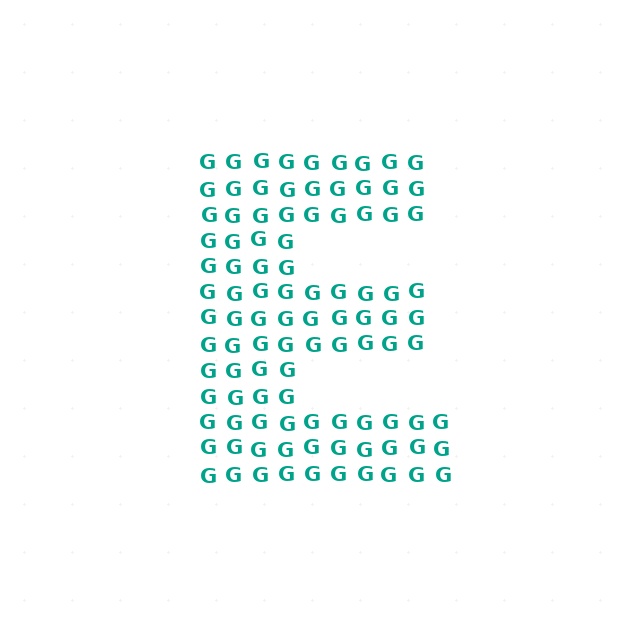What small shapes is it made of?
It is made of small letter G's.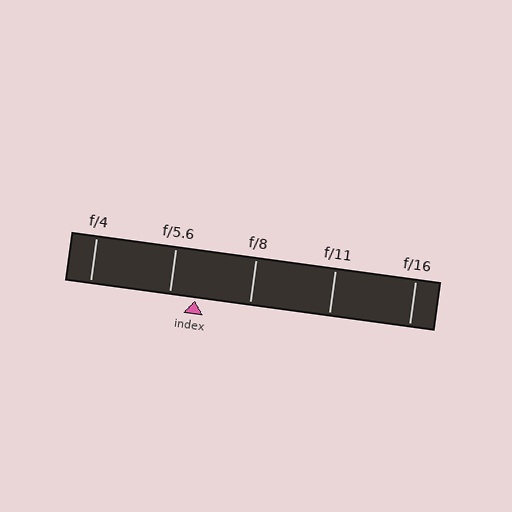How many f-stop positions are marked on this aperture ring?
There are 5 f-stop positions marked.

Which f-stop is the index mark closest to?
The index mark is closest to f/5.6.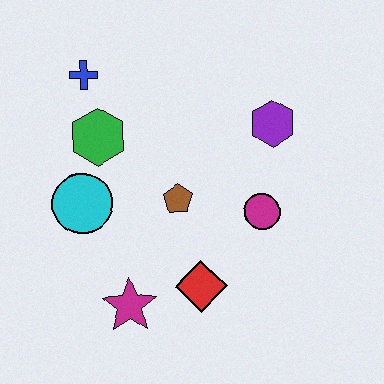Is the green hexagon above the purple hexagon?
No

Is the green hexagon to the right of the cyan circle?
Yes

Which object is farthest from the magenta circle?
The blue cross is farthest from the magenta circle.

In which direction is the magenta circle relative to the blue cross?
The magenta circle is to the right of the blue cross.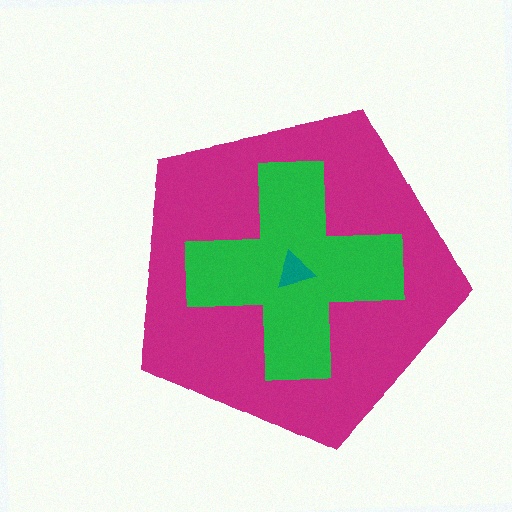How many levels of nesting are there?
3.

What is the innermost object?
The teal triangle.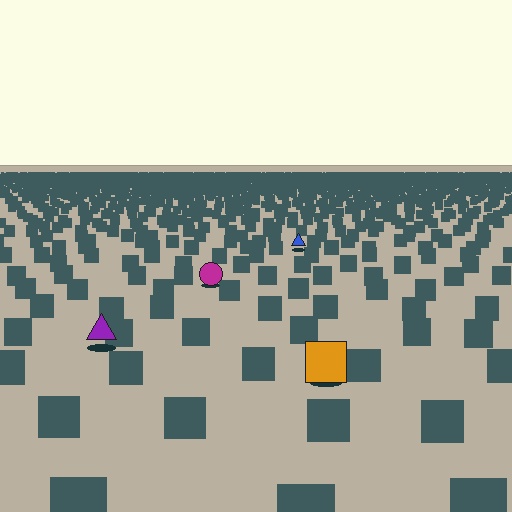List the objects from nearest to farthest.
From nearest to farthest: the orange square, the purple triangle, the magenta circle, the blue triangle.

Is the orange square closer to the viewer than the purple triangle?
Yes. The orange square is closer — you can tell from the texture gradient: the ground texture is coarser near it.